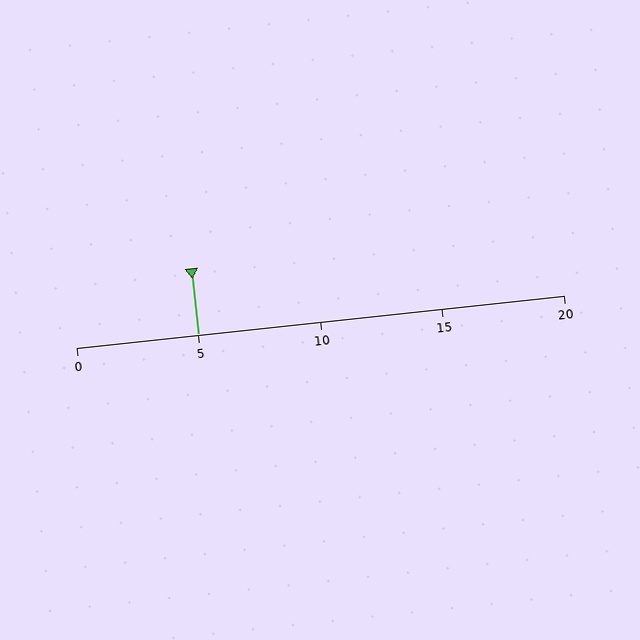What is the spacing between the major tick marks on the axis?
The major ticks are spaced 5 apart.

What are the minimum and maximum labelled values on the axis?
The axis runs from 0 to 20.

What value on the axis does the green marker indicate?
The marker indicates approximately 5.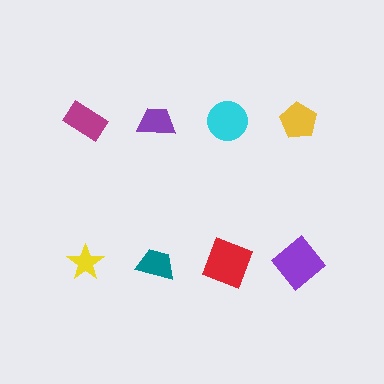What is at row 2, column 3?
A red square.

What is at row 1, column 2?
A purple trapezoid.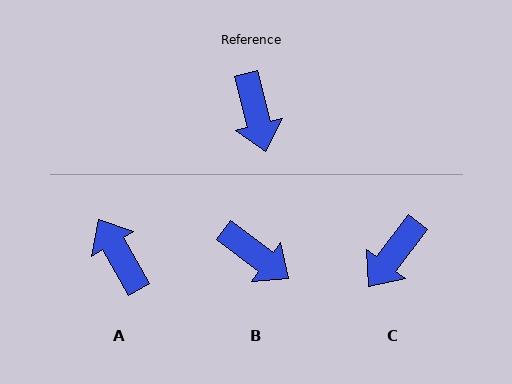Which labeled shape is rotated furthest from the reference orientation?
A, about 164 degrees away.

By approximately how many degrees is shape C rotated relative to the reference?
Approximately 52 degrees clockwise.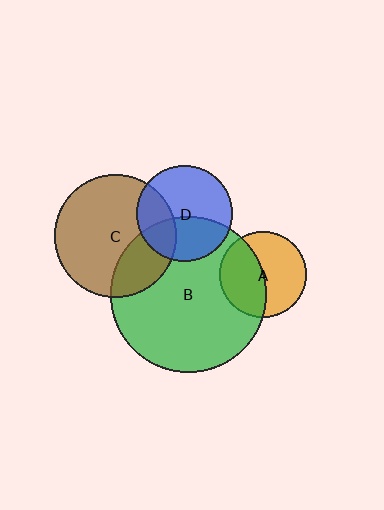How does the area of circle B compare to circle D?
Approximately 2.7 times.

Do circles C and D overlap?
Yes.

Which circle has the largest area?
Circle B (green).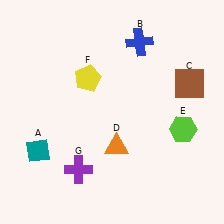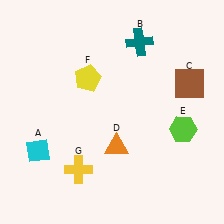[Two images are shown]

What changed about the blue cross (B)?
In Image 1, B is blue. In Image 2, it changed to teal.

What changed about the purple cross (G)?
In Image 1, G is purple. In Image 2, it changed to yellow.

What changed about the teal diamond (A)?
In Image 1, A is teal. In Image 2, it changed to cyan.